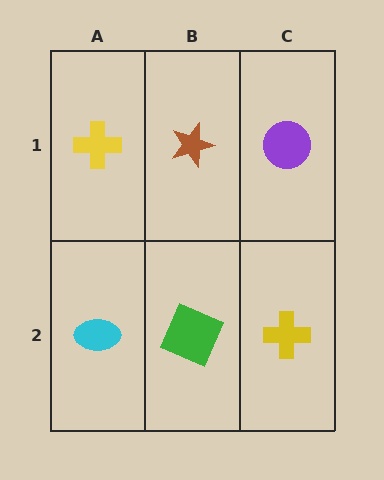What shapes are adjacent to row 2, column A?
A yellow cross (row 1, column A), a green square (row 2, column B).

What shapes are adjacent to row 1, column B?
A green square (row 2, column B), a yellow cross (row 1, column A), a purple circle (row 1, column C).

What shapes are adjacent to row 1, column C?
A yellow cross (row 2, column C), a brown star (row 1, column B).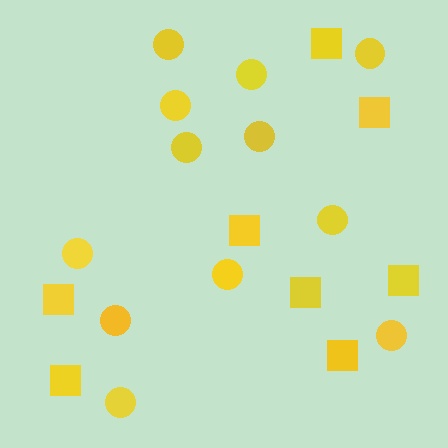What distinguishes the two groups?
There are 2 groups: one group of squares (8) and one group of circles (12).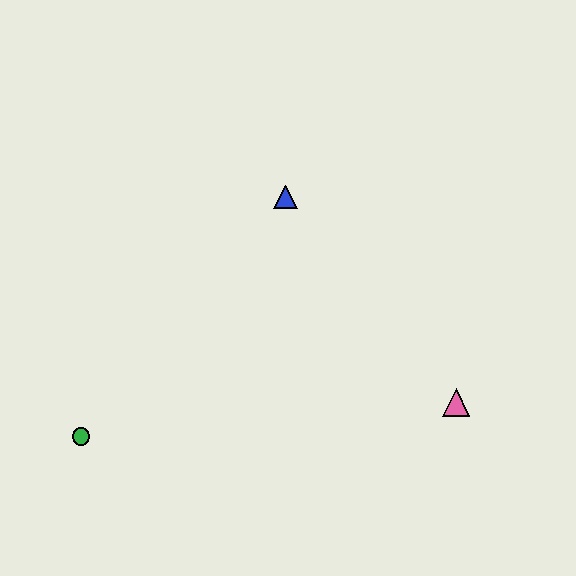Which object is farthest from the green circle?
The pink triangle is farthest from the green circle.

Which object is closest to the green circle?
The blue triangle is closest to the green circle.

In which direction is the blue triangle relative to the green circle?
The blue triangle is above the green circle.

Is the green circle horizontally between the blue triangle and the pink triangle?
No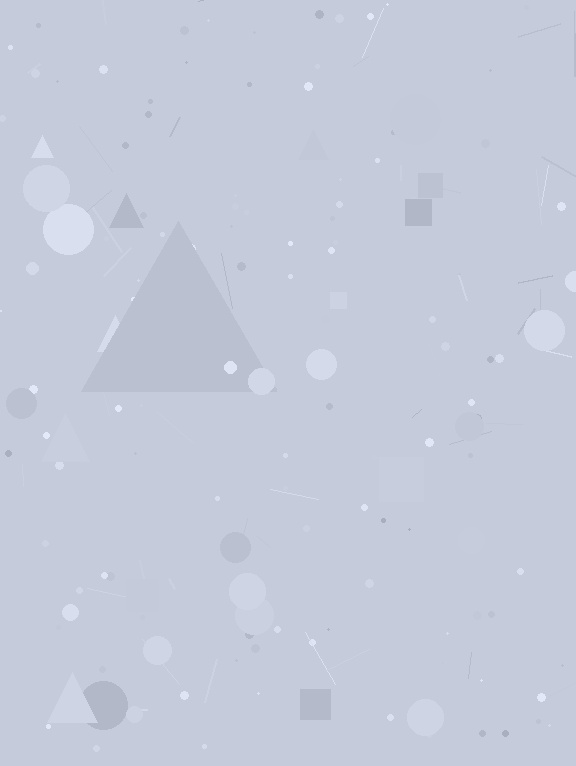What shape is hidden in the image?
A triangle is hidden in the image.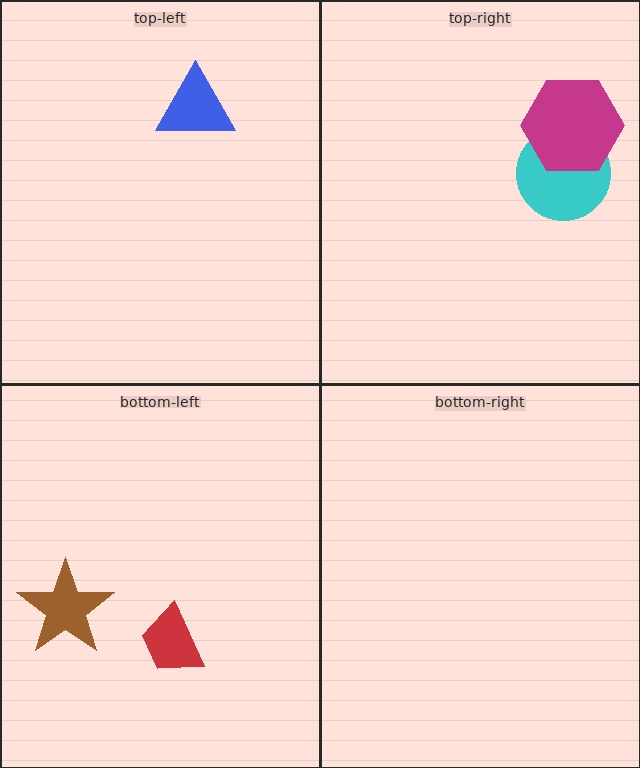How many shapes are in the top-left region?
1.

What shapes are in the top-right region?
The cyan circle, the magenta hexagon.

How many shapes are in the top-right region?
2.